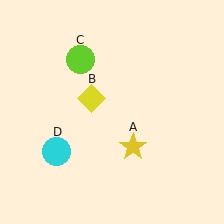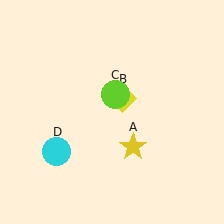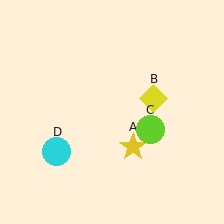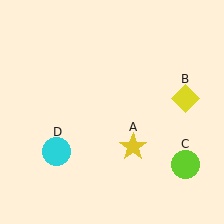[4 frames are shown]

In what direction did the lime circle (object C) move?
The lime circle (object C) moved down and to the right.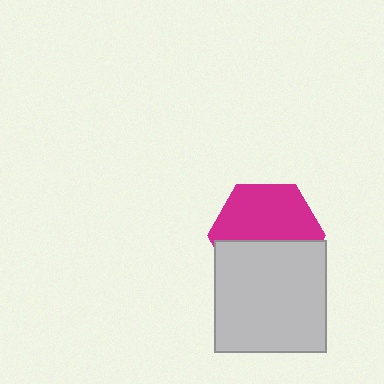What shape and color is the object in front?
The object in front is a light gray square.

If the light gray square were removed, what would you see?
You would see the complete magenta hexagon.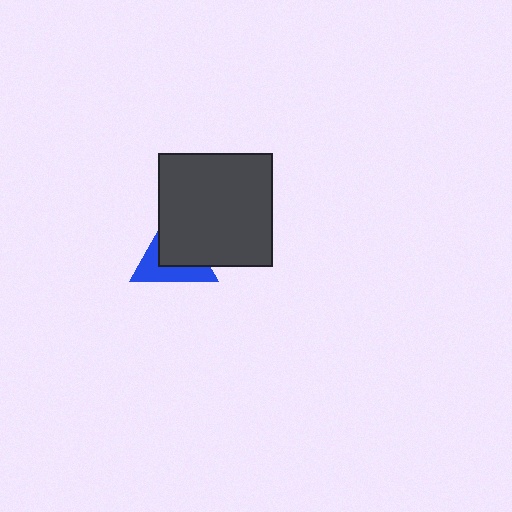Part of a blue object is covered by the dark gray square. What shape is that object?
It is a triangle.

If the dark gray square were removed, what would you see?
You would see the complete blue triangle.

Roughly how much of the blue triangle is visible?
A small part of it is visible (roughly 43%).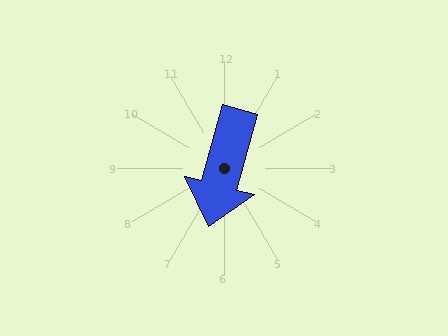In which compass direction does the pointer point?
South.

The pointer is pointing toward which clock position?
Roughly 7 o'clock.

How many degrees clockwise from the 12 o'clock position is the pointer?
Approximately 195 degrees.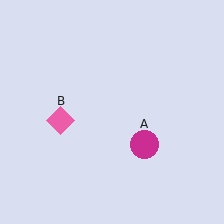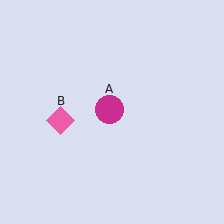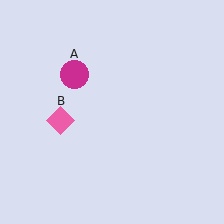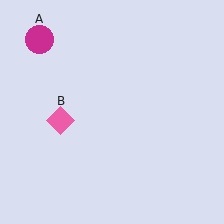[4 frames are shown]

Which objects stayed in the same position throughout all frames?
Pink diamond (object B) remained stationary.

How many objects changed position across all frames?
1 object changed position: magenta circle (object A).